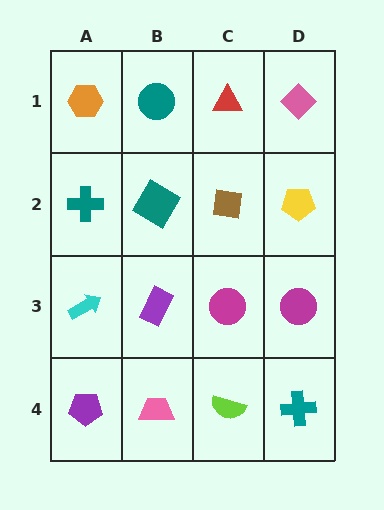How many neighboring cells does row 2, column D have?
3.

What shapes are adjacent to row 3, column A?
A teal cross (row 2, column A), a purple pentagon (row 4, column A), a purple rectangle (row 3, column B).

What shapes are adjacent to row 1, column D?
A yellow pentagon (row 2, column D), a red triangle (row 1, column C).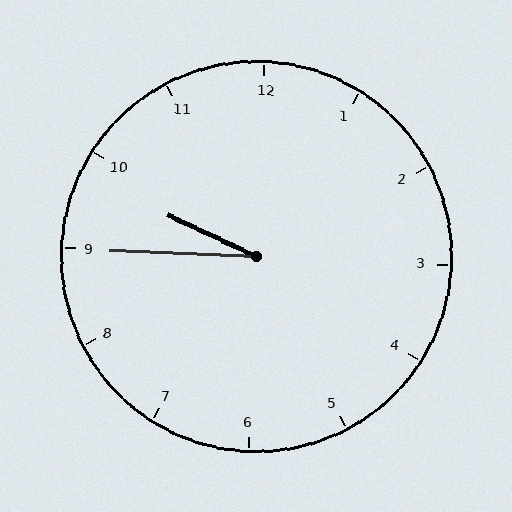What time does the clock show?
9:45.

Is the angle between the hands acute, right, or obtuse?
It is acute.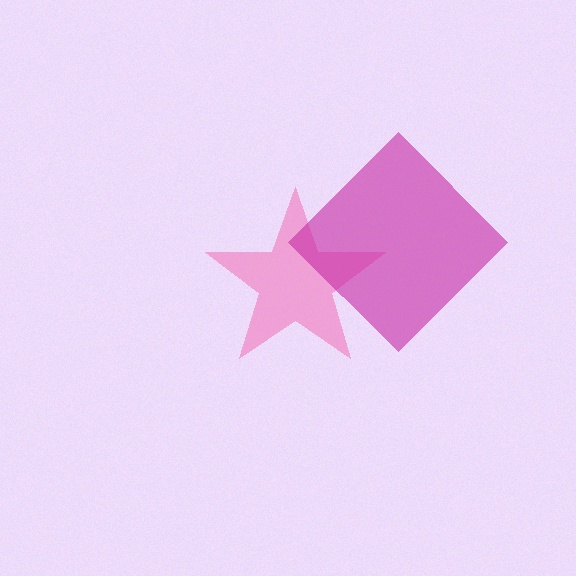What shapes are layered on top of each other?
The layered shapes are: a pink star, a magenta diamond.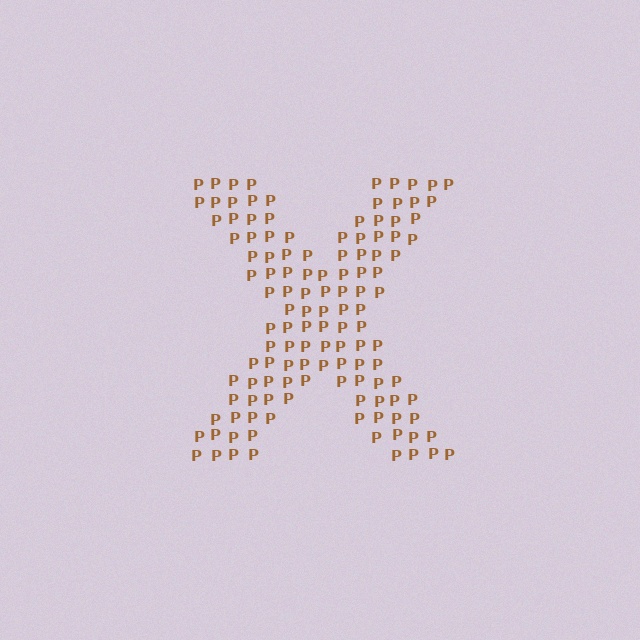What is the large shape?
The large shape is the letter X.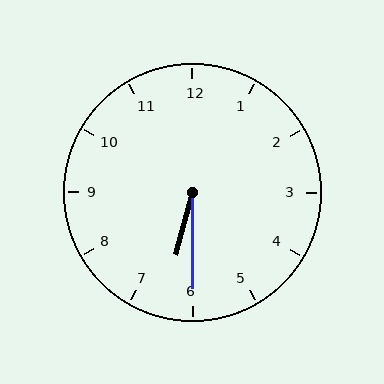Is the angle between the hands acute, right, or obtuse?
It is acute.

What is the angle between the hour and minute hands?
Approximately 15 degrees.